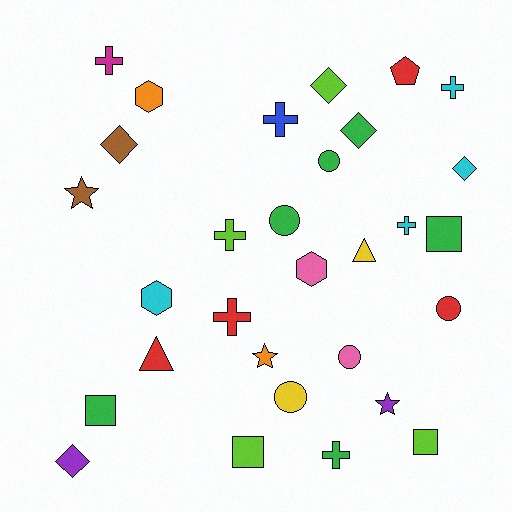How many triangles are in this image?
There are 2 triangles.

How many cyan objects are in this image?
There are 4 cyan objects.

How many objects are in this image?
There are 30 objects.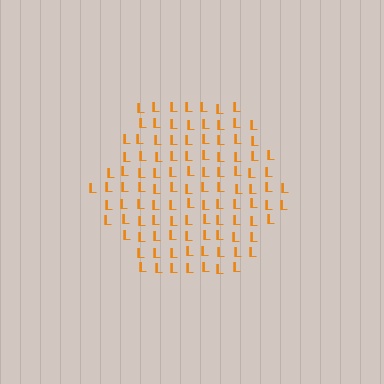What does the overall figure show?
The overall figure shows a hexagon.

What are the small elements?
The small elements are letter L's.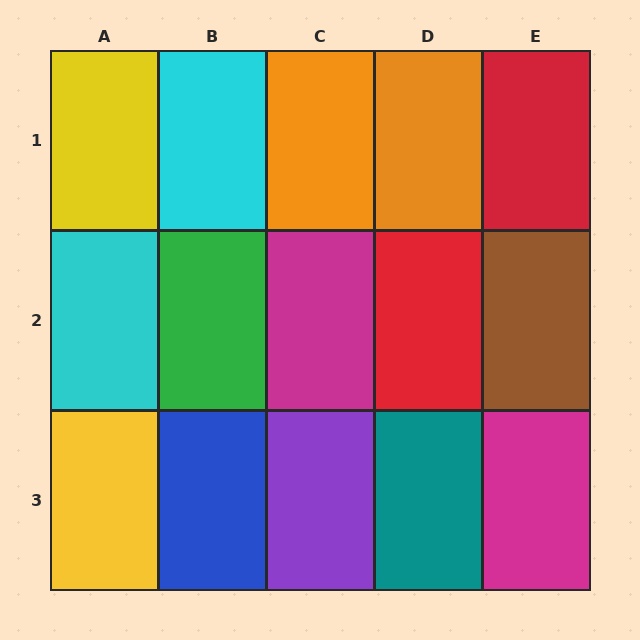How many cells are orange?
2 cells are orange.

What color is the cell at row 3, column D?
Teal.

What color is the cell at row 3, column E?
Magenta.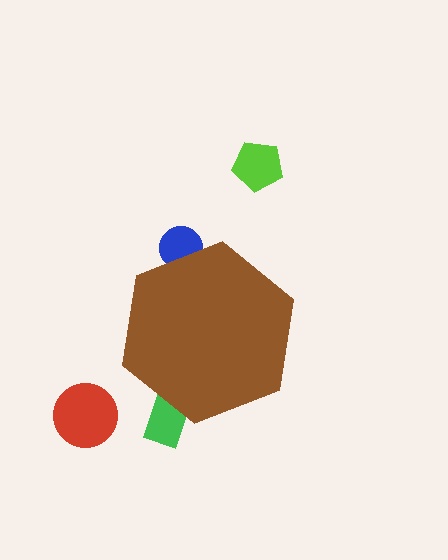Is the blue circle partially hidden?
Yes, the blue circle is partially hidden behind the brown hexagon.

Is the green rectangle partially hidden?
Yes, the green rectangle is partially hidden behind the brown hexagon.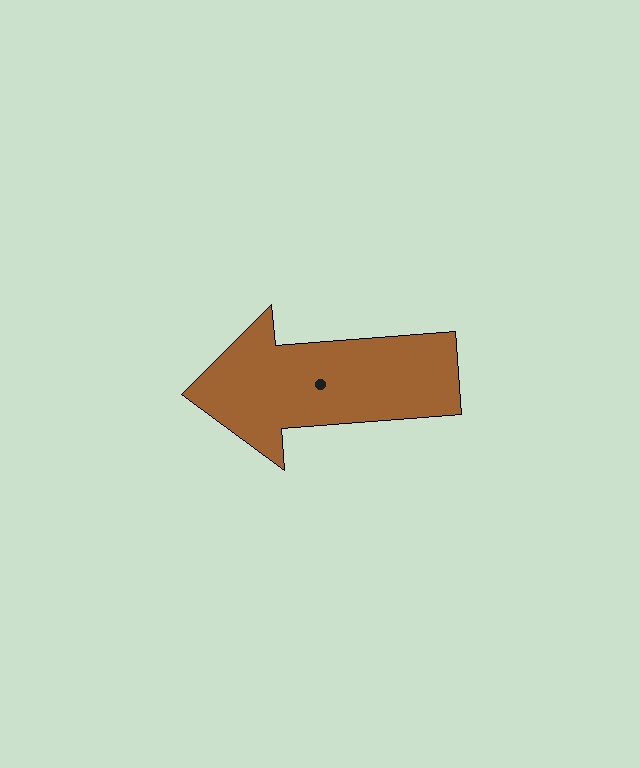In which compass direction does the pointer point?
West.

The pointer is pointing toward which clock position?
Roughly 9 o'clock.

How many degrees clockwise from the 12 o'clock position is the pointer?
Approximately 265 degrees.